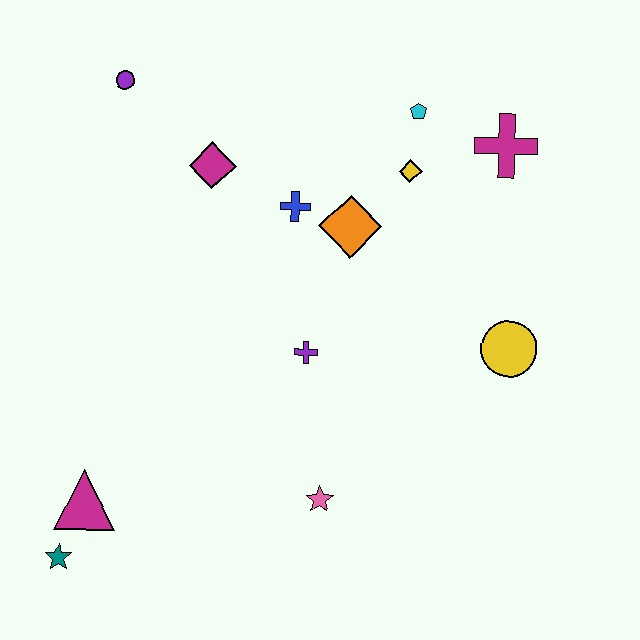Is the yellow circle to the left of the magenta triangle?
No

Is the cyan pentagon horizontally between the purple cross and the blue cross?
No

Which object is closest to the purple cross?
The orange diamond is closest to the purple cross.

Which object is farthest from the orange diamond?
The teal star is farthest from the orange diamond.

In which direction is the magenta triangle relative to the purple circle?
The magenta triangle is below the purple circle.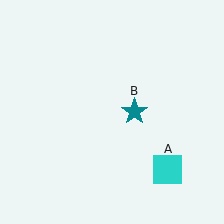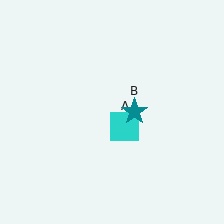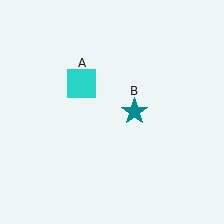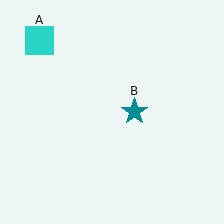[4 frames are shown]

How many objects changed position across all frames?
1 object changed position: cyan square (object A).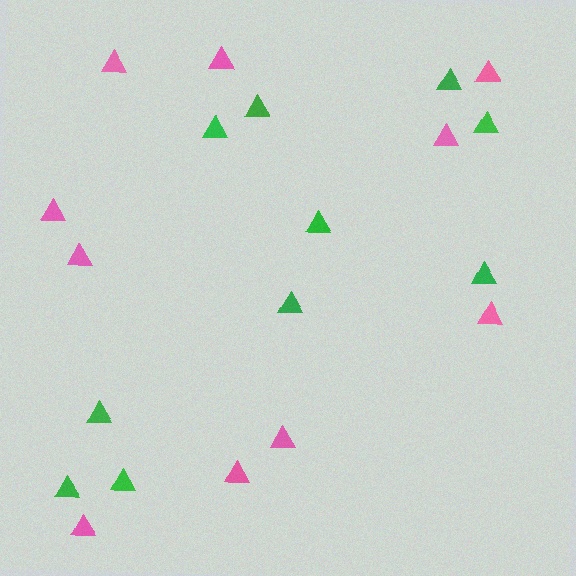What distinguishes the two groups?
There are 2 groups: one group of green triangles (10) and one group of pink triangles (10).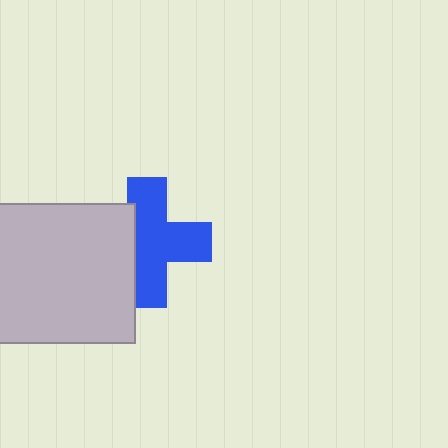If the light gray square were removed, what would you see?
You would see the complete blue cross.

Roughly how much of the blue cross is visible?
Most of it is visible (roughly 70%).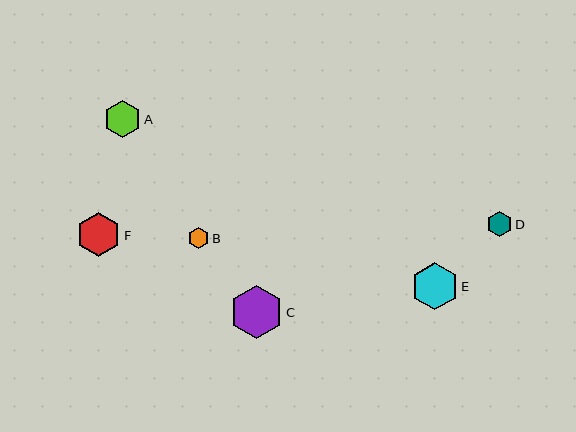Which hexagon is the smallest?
Hexagon B is the smallest with a size of approximately 21 pixels.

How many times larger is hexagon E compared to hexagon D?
Hexagon E is approximately 1.8 times the size of hexagon D.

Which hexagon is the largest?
Hexagon C is the largest with a size of approximately 53 pixels.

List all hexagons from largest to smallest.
From largest to smallest: C, E, F, A, D, B.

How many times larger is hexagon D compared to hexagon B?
Hexagon D is approximately 1.2 times the size of hexagon B.